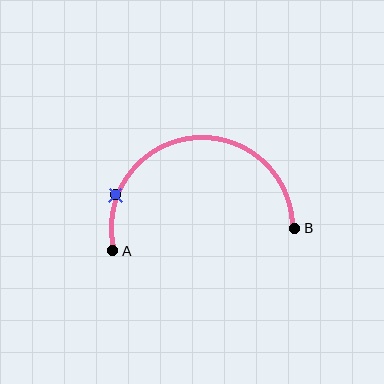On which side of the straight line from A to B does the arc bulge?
The arc bulges above the straight line connecting A and B.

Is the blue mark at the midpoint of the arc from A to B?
No. The blue mark lies on the arc but is closer to endpoint A. The arc midpoint would be at the point on the curve equidistant along the arc from both A and B.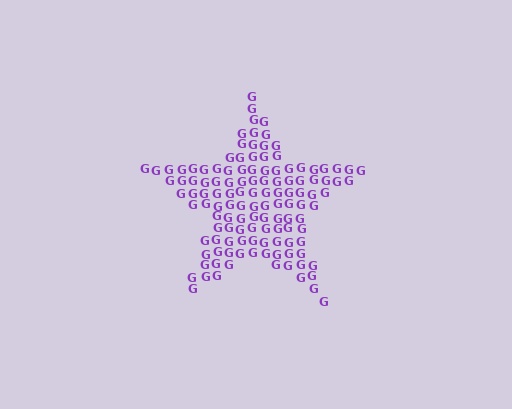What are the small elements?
The small elements are letter G's.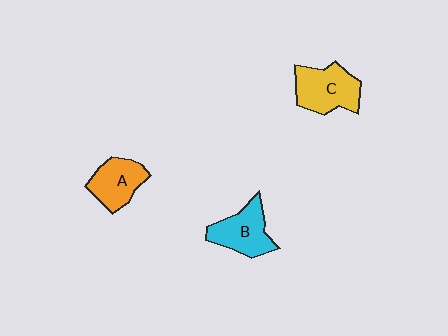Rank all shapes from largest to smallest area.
From largest to smallest: C (yellow), B (cyan), A (orange).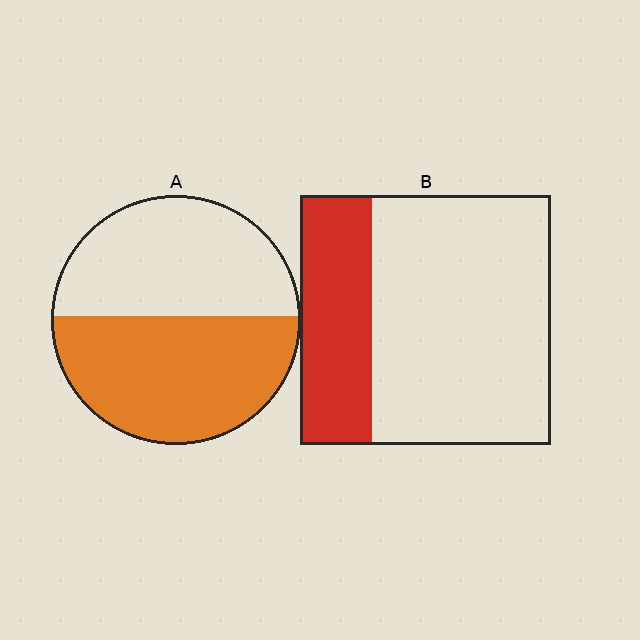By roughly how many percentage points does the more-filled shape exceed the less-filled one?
By roughly 25 percentage points (A over B).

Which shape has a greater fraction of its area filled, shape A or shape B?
Shape A.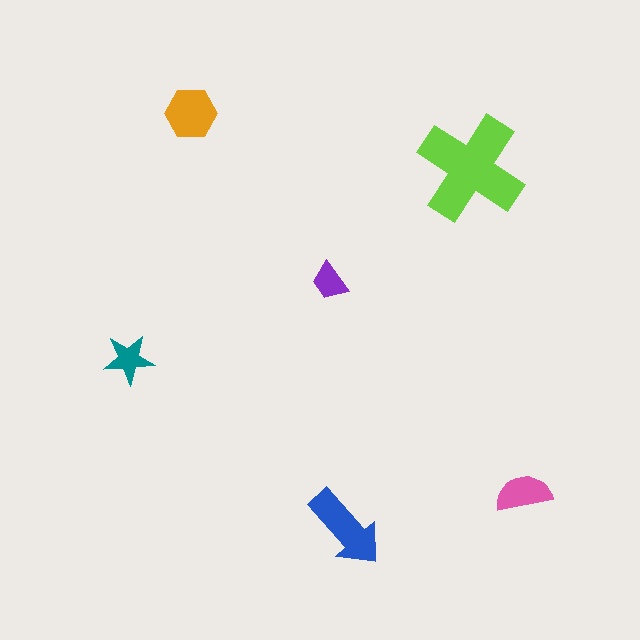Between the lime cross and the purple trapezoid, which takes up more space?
The lime cross.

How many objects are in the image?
There are 6 objects in the image.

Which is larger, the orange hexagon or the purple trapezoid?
The orange hexagon.